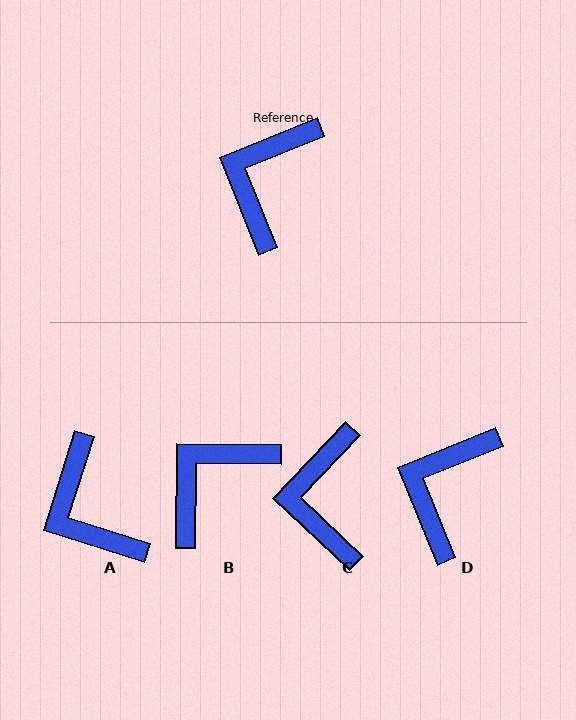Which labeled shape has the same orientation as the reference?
D.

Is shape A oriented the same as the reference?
No, it is off by about 51 degrees.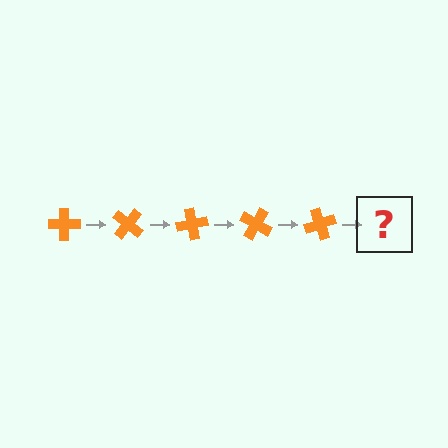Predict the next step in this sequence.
The next step is an orange cross rotated 200 degrees.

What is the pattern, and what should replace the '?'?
The pattern is that the cross rotates 40 degrees each step. The '?' should be an orange cross rotated 200 degrees.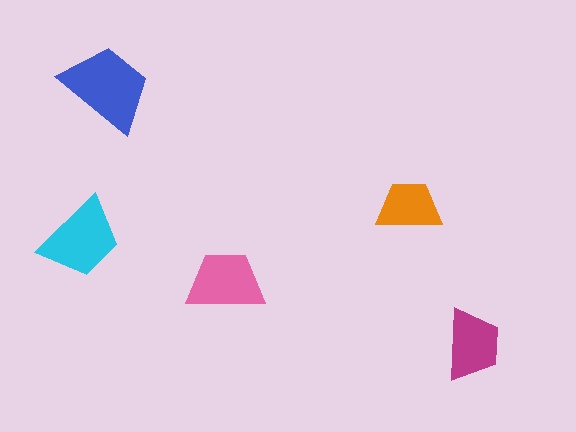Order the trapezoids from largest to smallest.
the blue one, the cyan one, the pink one, the magenta one, the orange one.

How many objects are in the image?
There are 5 objects in the image.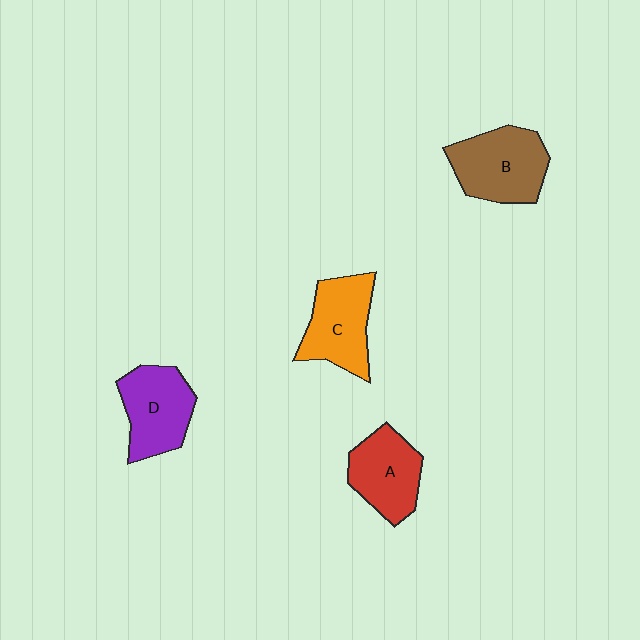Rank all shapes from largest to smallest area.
From largest to smallest: B (brown), C (orange), D (purple), A (red).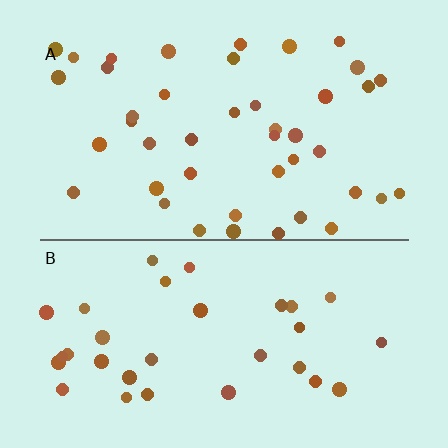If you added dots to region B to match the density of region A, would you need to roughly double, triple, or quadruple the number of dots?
Approximately double.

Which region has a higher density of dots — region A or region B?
A (the top).